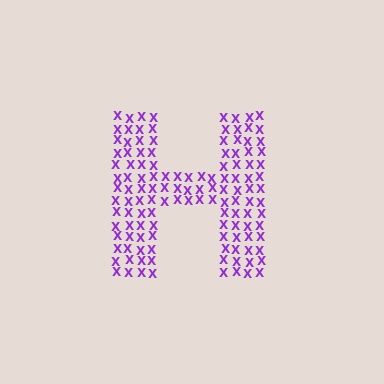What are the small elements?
The small elements are letter X's.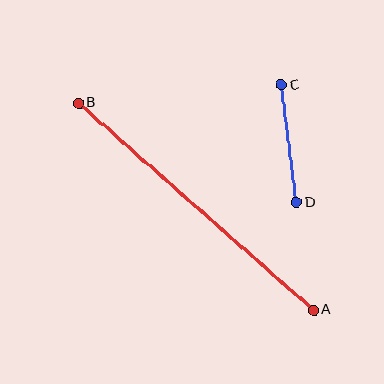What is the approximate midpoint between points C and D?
The midpoint is at approximately (289, 144) pixels.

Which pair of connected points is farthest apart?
Points A and B are farthest apart.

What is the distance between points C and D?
The distance is approximately 118 pixels.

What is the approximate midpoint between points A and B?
The midpoint is at approximately (196, 207) pixels.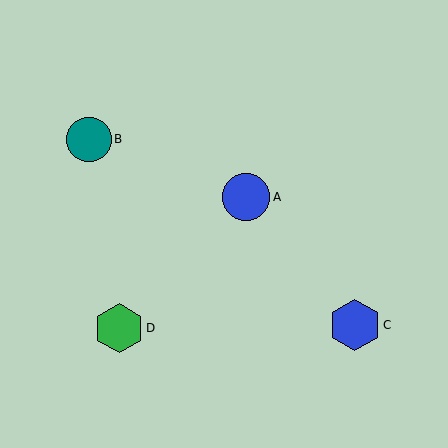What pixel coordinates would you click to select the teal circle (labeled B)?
Click at (89, 139) to select the teal circle B.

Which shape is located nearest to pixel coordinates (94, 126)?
The teal circle (labeled B) at (89, 139) is nearest to that location.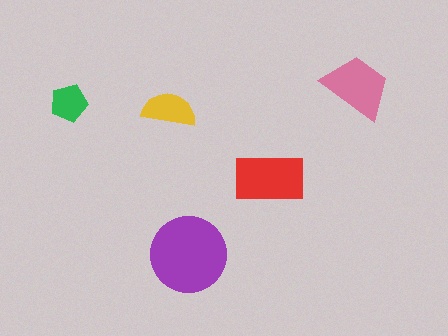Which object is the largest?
The purple circle.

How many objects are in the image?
There are 5 objects in the image.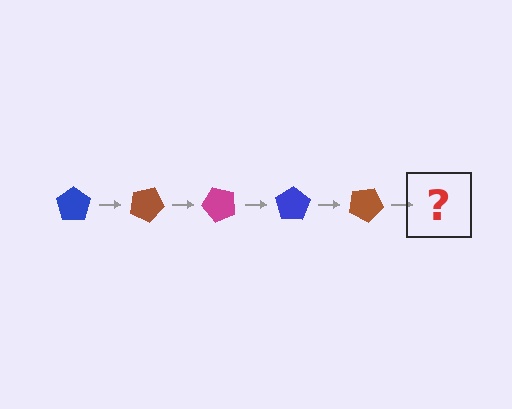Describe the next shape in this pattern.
It should be a magenta pentagon, rotated 125 degrees from the start.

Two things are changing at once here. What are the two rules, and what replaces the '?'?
The two rules are that it rotates 25 degrees each step and the color cycles through blue, brown, and magenta. The '?' should be a magenta pentagon, rotated 125 degrees from the start.